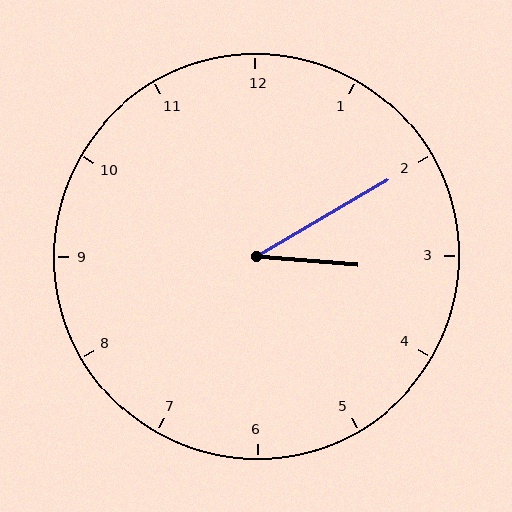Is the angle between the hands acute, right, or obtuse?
It is acute.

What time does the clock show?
3:10.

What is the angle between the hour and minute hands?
Approximately 35 degrees.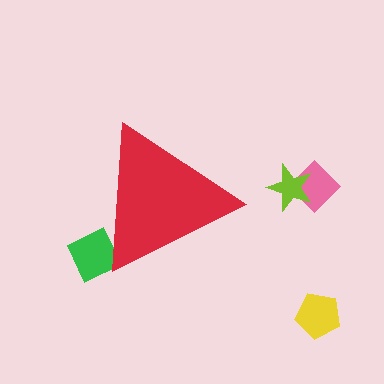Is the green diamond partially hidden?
Yes, the green diamond is partially hidden behind the red triangle.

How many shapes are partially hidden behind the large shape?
1 shape is partially hidden.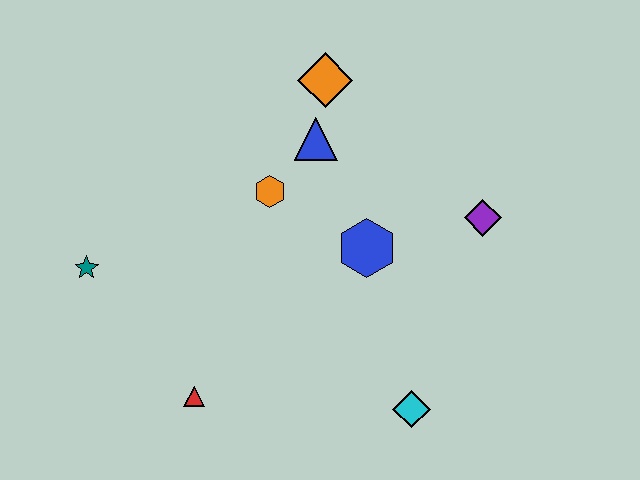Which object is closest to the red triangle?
The teal star is closest to the red triangle.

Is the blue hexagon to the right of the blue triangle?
Yes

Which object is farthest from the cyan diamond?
The teal star is farthest from the cyan diamond.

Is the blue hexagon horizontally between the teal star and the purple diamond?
Yes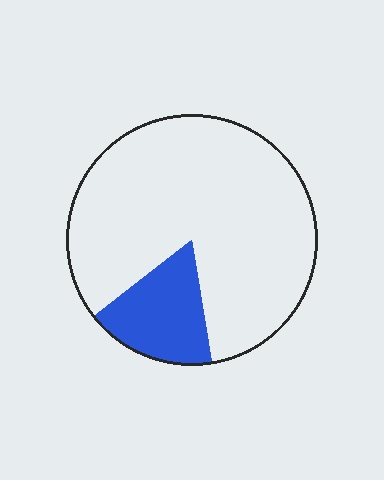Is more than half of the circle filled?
No.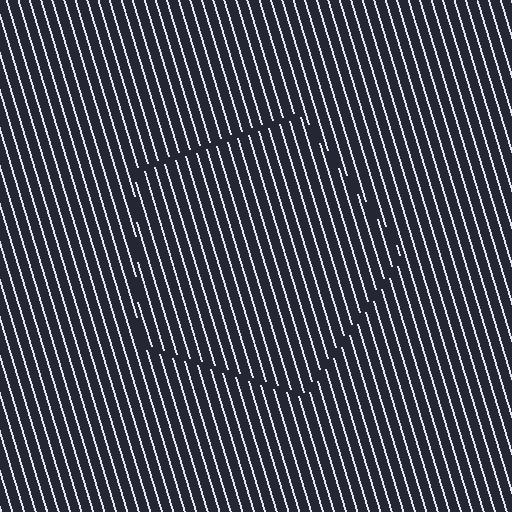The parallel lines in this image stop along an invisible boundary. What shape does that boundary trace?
An illusory pentagon. The interior of the shape contains the same grating, shifted by half a period — the contour is defined by the phase discontinuity where line-ends from the inner and outer gratings abut.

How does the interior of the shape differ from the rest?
The interior of the shape contains the same grating, shifted by half a period — the contour is defined by the phase discontinuity where line-ends from the inner and outer gratings abut.